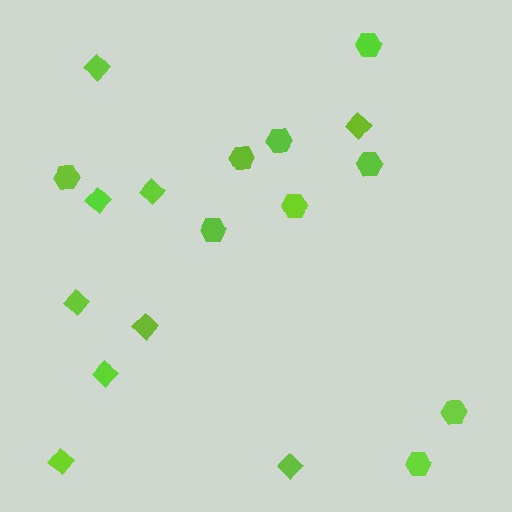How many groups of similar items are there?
There are 2 groups: one group of hexagons (9) and one group of diamonds (9).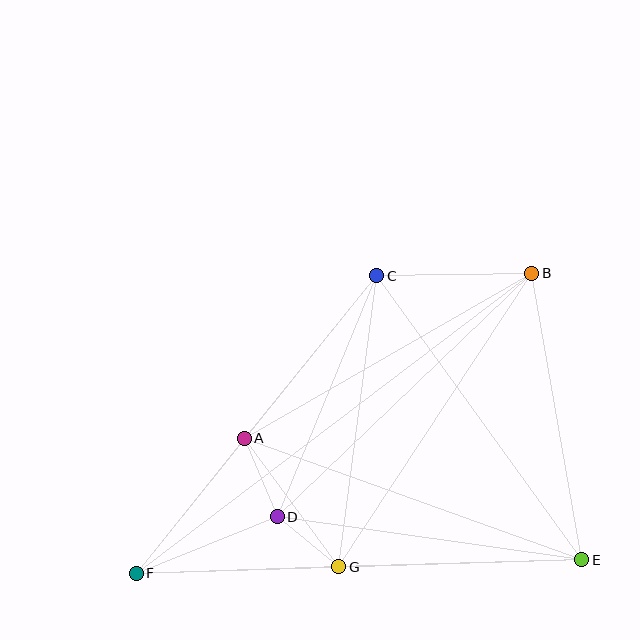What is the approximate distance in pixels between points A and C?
The distance between A and C is approximately 210 pixels.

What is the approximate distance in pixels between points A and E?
The distance between A and E is approximately 358 pixels.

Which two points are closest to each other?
Points D and G are closest to each other.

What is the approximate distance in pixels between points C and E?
The distance between C and E is approximately 350 pixels.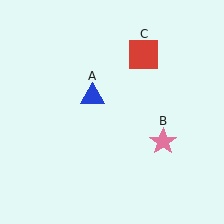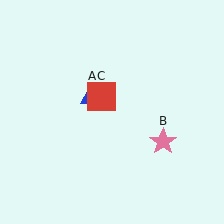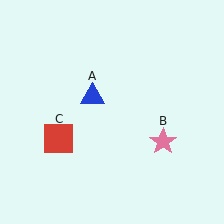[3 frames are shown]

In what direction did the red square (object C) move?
The red square (object C) moved down and to the left.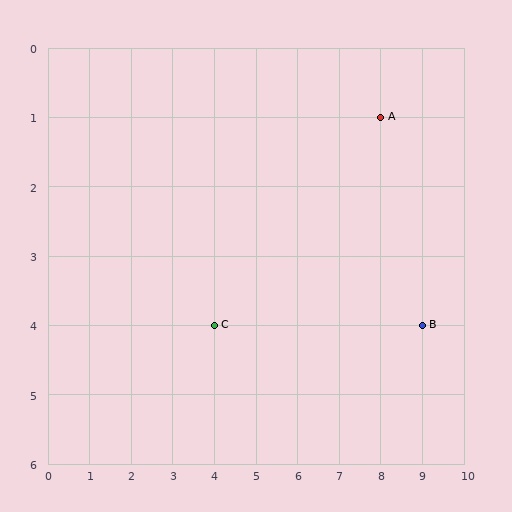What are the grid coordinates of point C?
Point C is at grid coordinates (4, 4).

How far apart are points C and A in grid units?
Points C and A are 4 columns and 3 rows apart (about 5.0 grid units diagonally).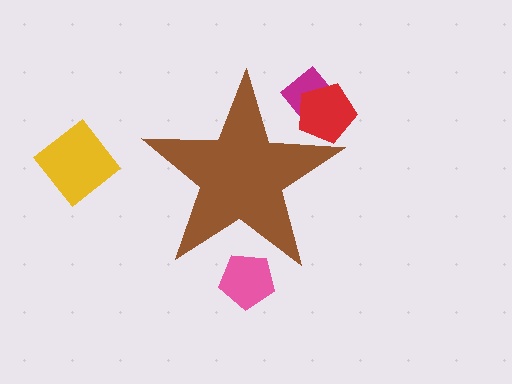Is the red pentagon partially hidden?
Yes, the red pentagon is partially hidden behind the brown star.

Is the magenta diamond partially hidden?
Yes, the magenta diamond is partially hidden behind the brown star.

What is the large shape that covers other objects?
A brown star.